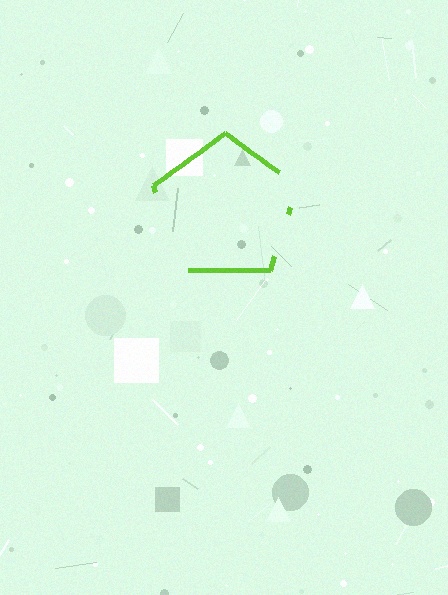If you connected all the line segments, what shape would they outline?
They would outline a pentagon.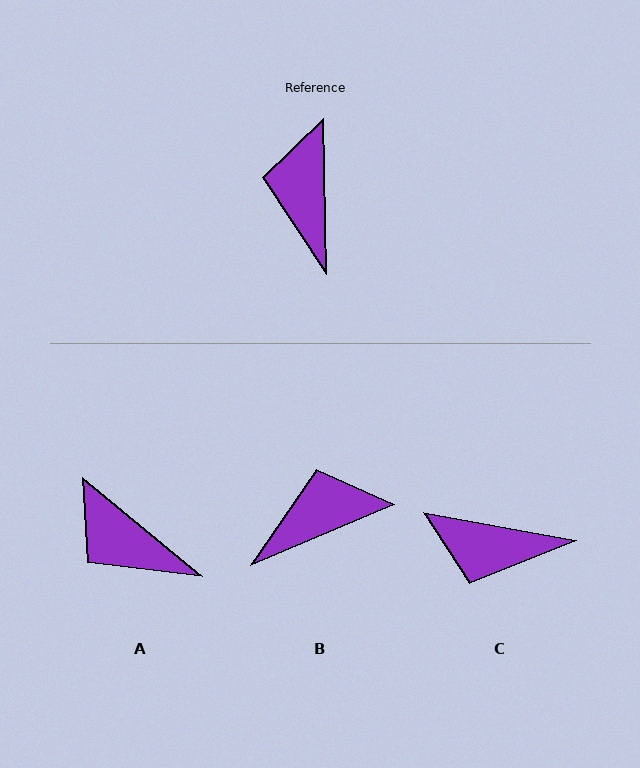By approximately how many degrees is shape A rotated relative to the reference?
Approximately 50 degrees counter-clockwise.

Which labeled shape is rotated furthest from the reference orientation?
C, about 79 degrees away.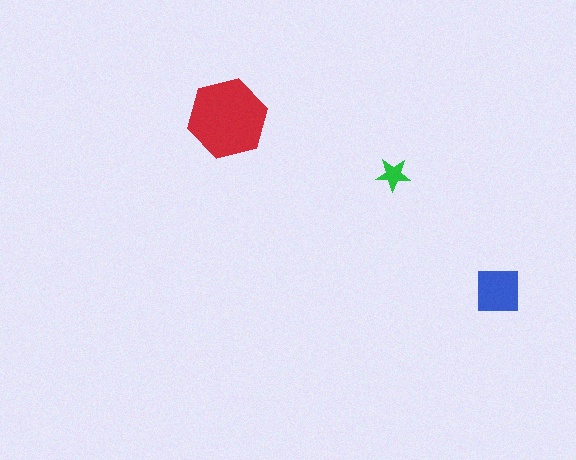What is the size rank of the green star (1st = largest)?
3rd.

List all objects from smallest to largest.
The green star, the blue square, the red hexagon.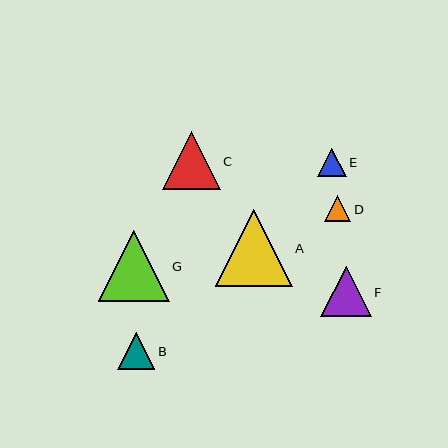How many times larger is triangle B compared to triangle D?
Triangle B is approximately 1.4 times the size of triangle D.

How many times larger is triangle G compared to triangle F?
Triangle G is approximately 1.4 times the size of triangle F.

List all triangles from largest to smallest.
From largest to smallest: A, G, C, F, B, E, D.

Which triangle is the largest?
Triangle A is the largest with a size of approximately 77 pixels.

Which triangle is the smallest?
Triangle D is the smallest with a size of approximately 27 pixels.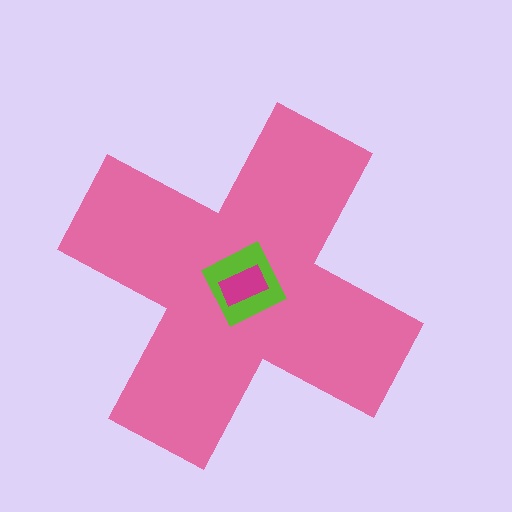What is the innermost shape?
The magenta rectangle.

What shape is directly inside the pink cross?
The lime diamond.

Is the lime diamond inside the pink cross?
Yes.